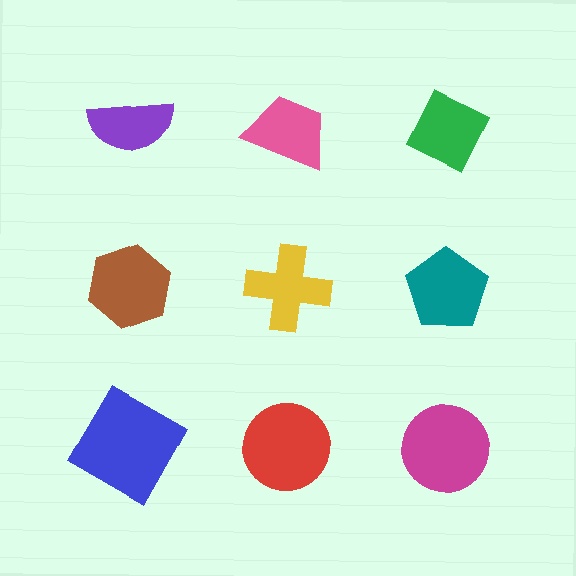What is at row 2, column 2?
A yellow cross.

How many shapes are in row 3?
3 shapes.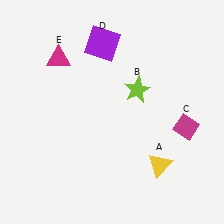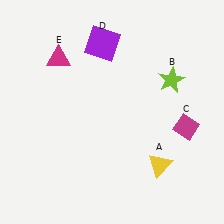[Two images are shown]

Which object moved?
The lime star (B) moved right.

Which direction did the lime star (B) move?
The lime star (B) moved right.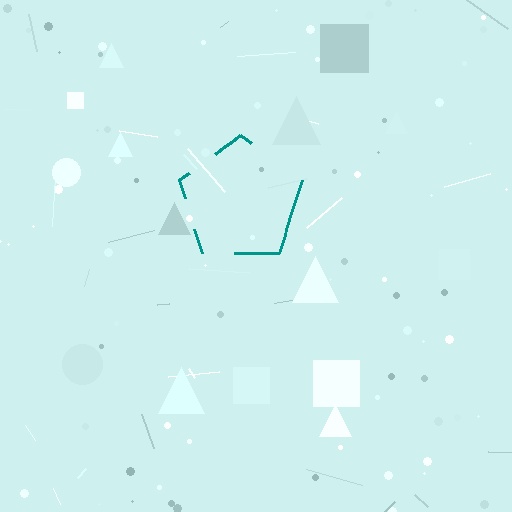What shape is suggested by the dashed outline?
The dashed outline suggests a pentagon.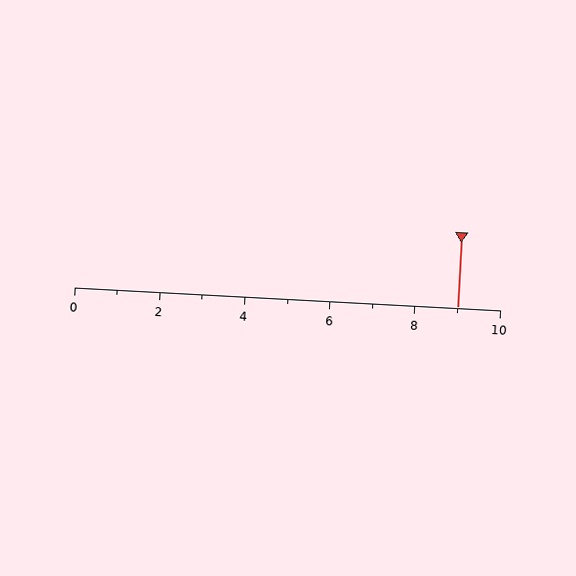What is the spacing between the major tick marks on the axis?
The major ticks are spaced 2 apart.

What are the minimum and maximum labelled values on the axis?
The axis runs from 0 to 10.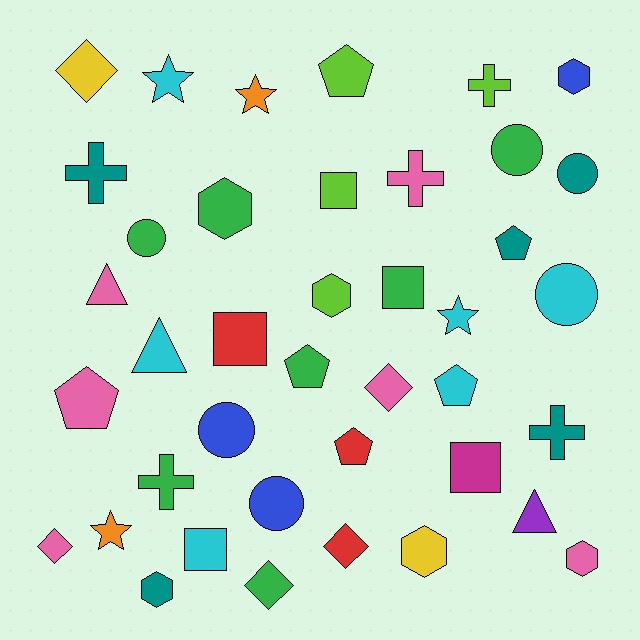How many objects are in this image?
There are 40 objects.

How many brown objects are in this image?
There are no brown objects.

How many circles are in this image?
There are 6 circles.